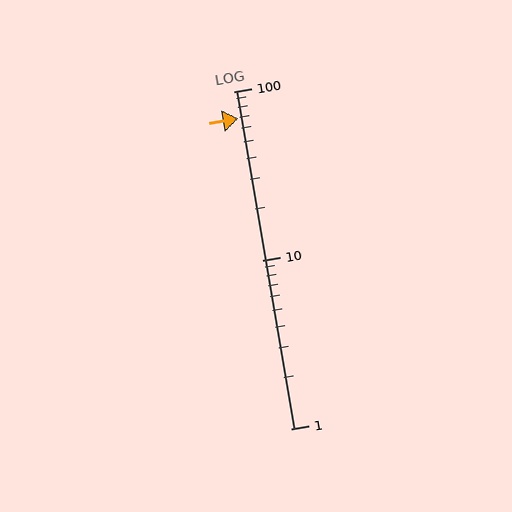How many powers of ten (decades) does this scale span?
The scale spans 2 decades, from 1 to 100.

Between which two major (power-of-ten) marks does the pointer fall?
The pointer is between 10 and 100.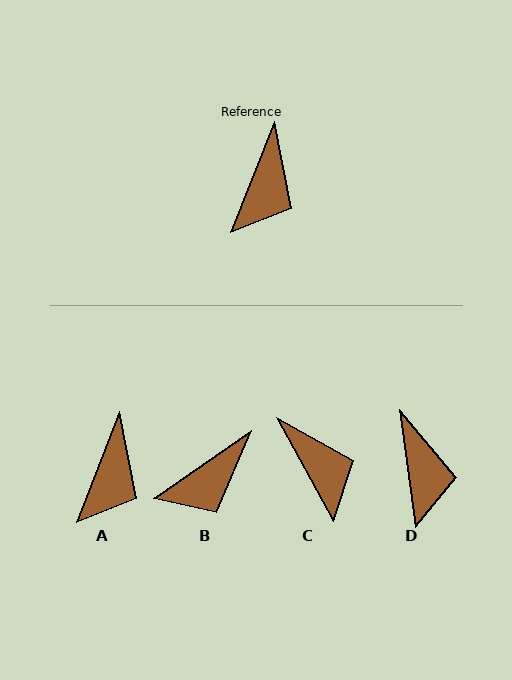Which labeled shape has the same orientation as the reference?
A.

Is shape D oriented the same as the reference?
No, it is off by about 29 degrees.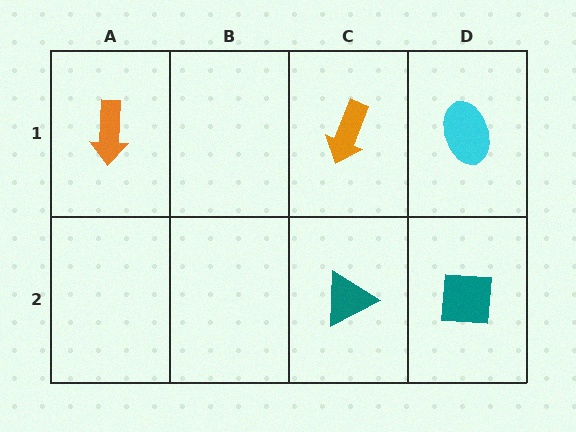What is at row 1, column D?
A cyan ellipse.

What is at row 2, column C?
A teal triangle.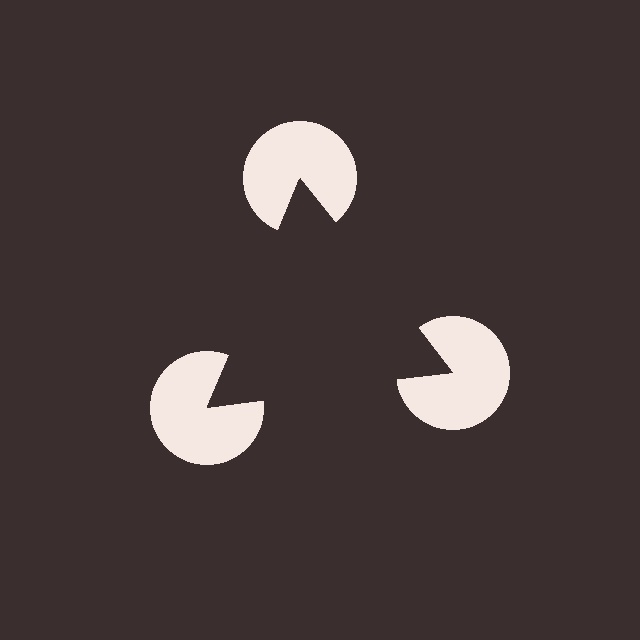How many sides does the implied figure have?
3 sides.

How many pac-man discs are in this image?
There are 3 — one at each vertex of the illusory triangle.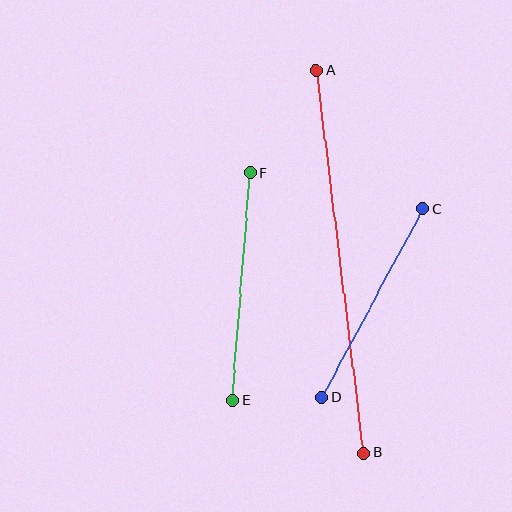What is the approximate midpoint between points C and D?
The midpoint is at approximately (372, 303) pixels.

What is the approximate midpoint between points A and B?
The midpoint is at approximately (340, 262) pixels.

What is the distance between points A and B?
The distance is approximately 385 pixels.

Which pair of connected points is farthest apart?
Points A and B are farthest apart.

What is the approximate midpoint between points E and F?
The midpoint is at approximately (241, 286) pixels.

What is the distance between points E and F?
The distance is approximately 228 pixels.